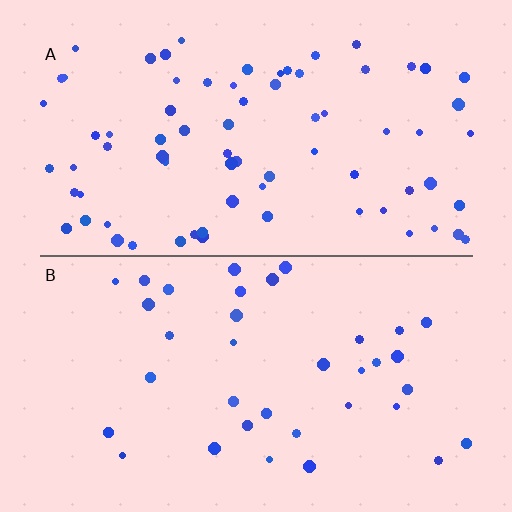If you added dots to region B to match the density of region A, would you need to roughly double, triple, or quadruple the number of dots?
Approximately double.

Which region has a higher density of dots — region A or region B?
A (the top).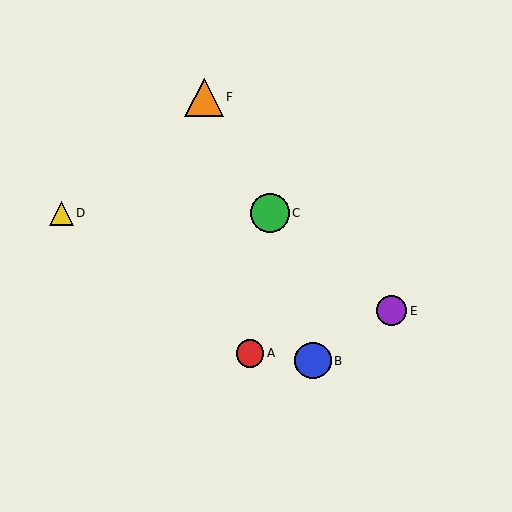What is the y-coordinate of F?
Object F is at y≈97.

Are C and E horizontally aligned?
No, C is at y≈213 and E is at y≈311.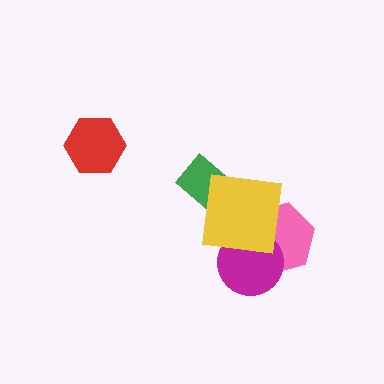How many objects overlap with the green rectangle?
1 object overlaps with the green rectangle.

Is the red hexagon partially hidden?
No, no other shape covers it.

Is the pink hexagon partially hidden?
Yes, it is partially covered by another shape.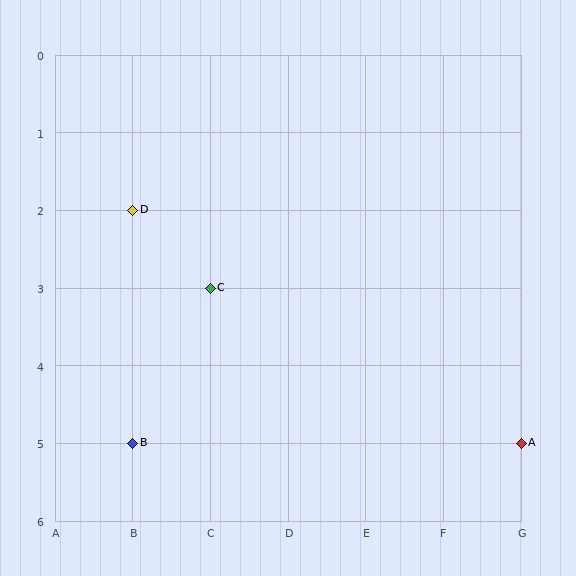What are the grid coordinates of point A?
Point A is at grid coordinates (G, 5).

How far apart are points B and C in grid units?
Points B and C are 1 column and 2 rows apart (about 2.2 grid units diagonally).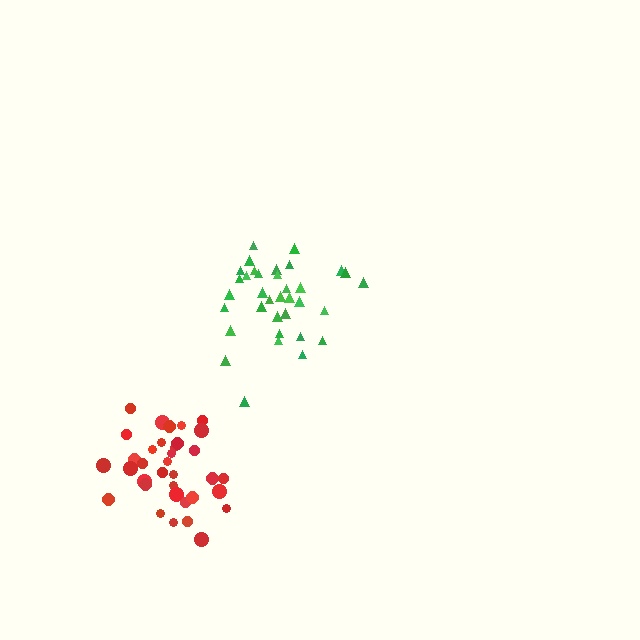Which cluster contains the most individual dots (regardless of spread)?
Green (35).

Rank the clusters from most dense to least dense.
red, green.